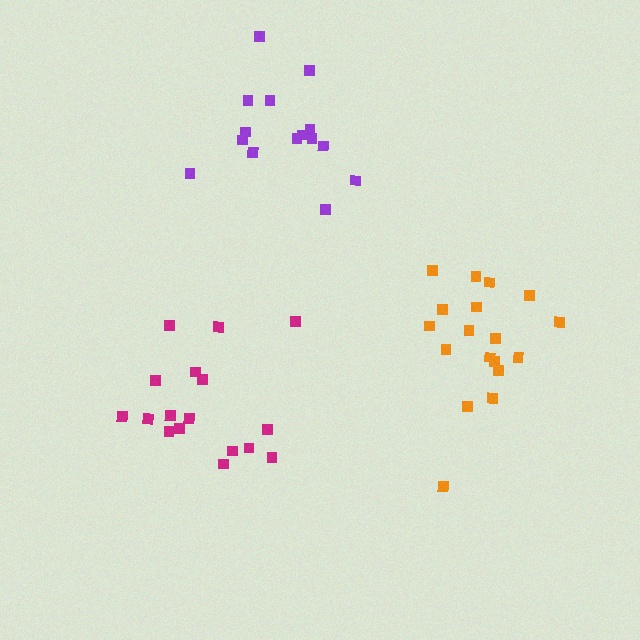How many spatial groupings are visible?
There are 3 spatial groupings.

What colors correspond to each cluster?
The clusters are colored: magenta, orange, purple.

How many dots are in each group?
Group 1: 17 dots, Group 2: 18 dots, Group 3: 15 dots (50 total).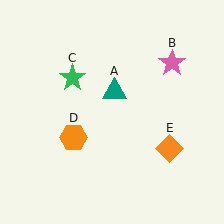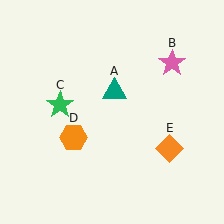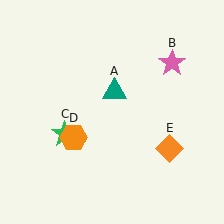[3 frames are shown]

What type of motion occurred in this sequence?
The green star (object C) rotated counterclockwise around the center of the scene.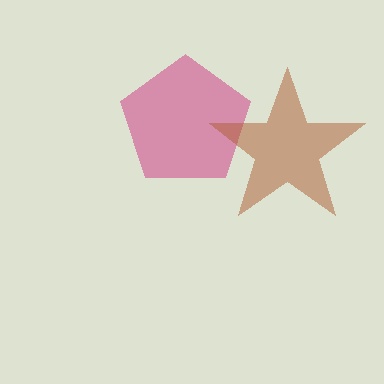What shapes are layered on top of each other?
The layered shapes are: a magenta pentagon, a brown star.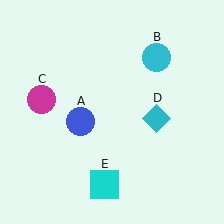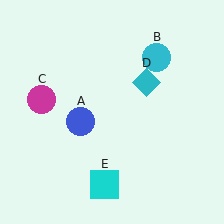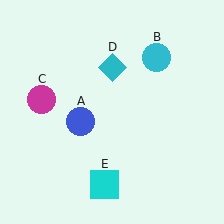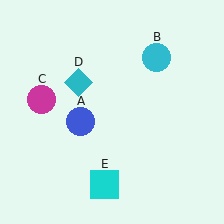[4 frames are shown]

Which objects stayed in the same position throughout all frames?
Blue circle (object A) and cyan circle (object B) and magenta circle (object C) and cyan square (object E) remained stationary.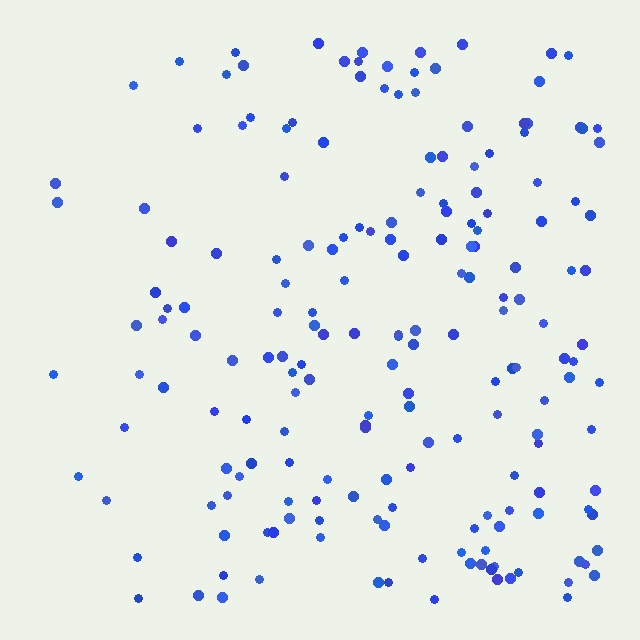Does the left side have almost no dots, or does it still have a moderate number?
Still a moderate number, just noticeably fewer than the right.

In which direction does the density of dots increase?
From left to right, with the right side densest.